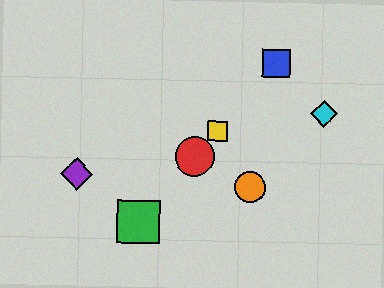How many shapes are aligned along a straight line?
4 shapes (the red circle, the blue square, the green square, the yellow square) are aligned along a straight line.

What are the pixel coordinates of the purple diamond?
The purple diamond is at (77, 174).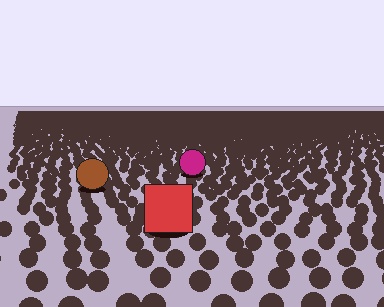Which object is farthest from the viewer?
The magenta circle is farthest from the viewer. It appears smaller and the ground texture around it is denser.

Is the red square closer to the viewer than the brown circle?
Yes. The red square is closer — you can tell from the texture gradient: the ground texture is coarser near it.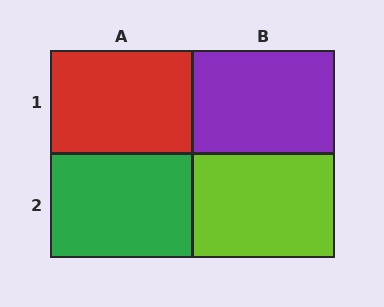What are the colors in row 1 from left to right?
Red, purple.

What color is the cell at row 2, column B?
Lime.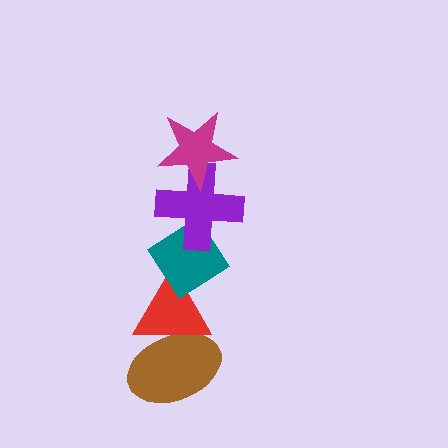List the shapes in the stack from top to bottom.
From top to bottom: the magenta star, the purple cross, the teal diamond, the red triangle, the brown ellipse.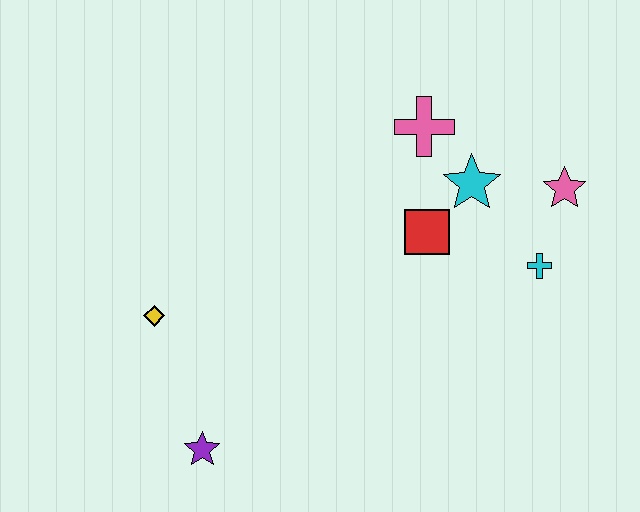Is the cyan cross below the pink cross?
Yes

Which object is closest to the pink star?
The cyan cross is closest to the pink star.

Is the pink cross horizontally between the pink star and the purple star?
Yes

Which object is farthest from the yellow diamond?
The pink star is farthest from the yellow diamond.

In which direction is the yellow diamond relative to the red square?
The yellow diamond is to the left of the red square.